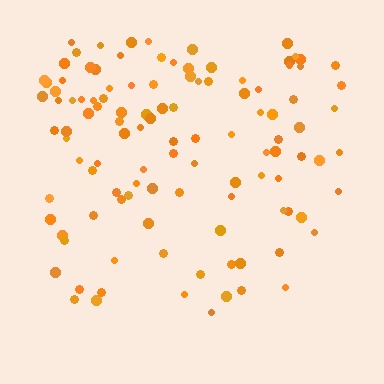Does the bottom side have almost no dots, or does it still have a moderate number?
Still a moderate number, just noticeably fewer than the top.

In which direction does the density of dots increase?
From bottom to top, with the top side densest.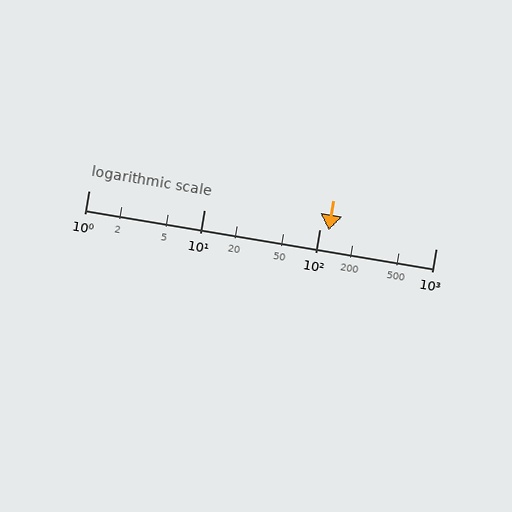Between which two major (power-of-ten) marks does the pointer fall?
The pointer is between 100 and 1000.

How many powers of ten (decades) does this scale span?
The scale spans 3 decades, from 1 to 1000.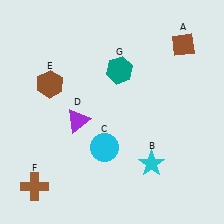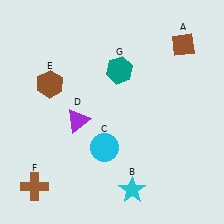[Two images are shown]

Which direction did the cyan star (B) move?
The cyan star (B) moved down.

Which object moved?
The cyan star (B) moved down.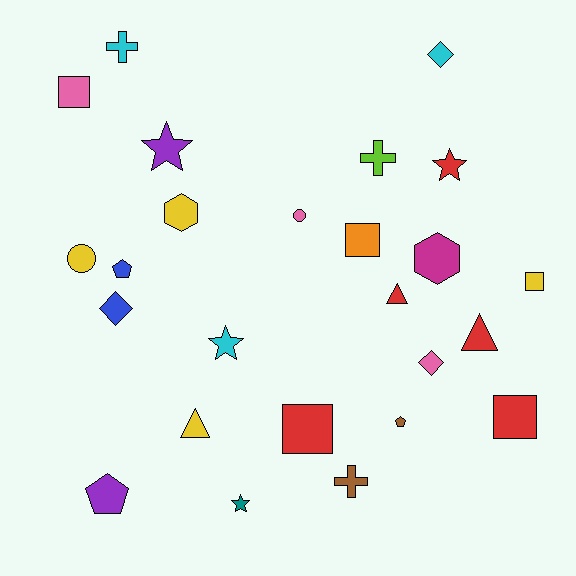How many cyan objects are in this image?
There are 3 cyan objects.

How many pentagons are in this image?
There are 3 pentagons.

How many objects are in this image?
There are 25 objects.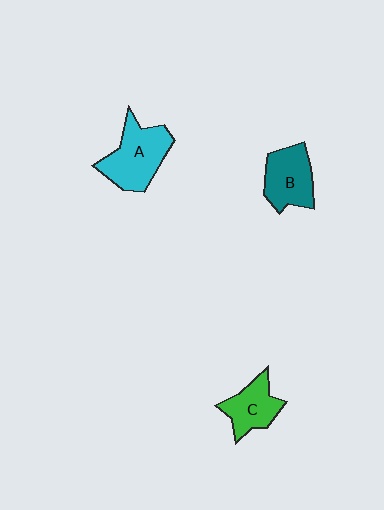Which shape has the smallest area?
Shape C (green).